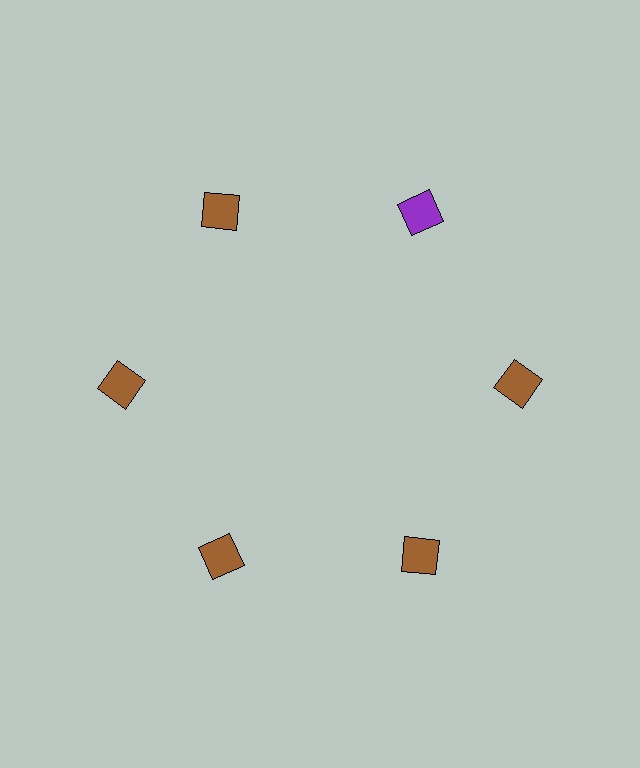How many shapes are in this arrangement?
There are 6 shapes arranged in a ring pattern.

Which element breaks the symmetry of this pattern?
The purple square at roughly the 1 o'clock position breaks the symmetry. All other shapes are brown squares.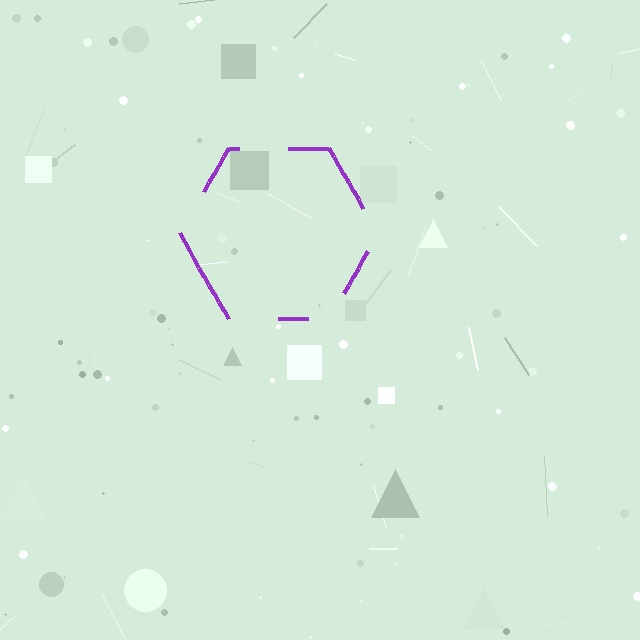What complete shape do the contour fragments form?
The contour fragments form a hexagon.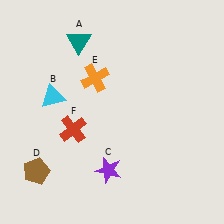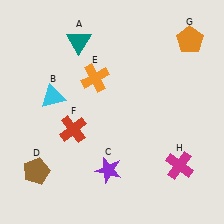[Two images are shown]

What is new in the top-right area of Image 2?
An orange pentagon (G) was added in the top-right area of Image 2.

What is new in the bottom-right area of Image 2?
A magenta cross (H) was added in the bottom-right area of Image 2.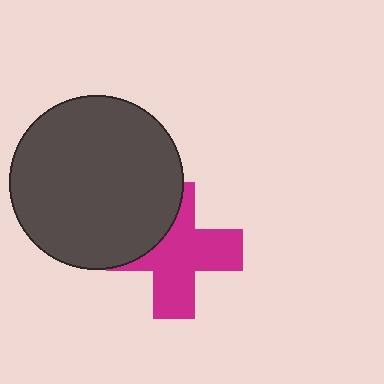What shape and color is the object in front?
The object in front is a dark gray circle.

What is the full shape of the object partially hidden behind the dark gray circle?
The partially hidden object is a magenta cross.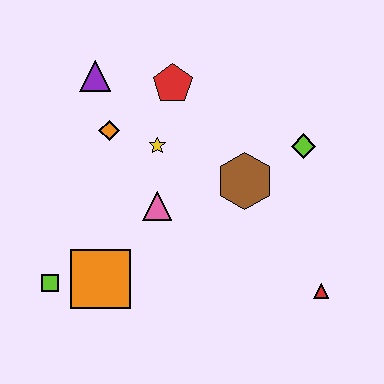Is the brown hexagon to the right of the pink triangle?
Yes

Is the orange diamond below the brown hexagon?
No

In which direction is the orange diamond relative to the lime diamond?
The orange diamond is to the left of the lime diamond.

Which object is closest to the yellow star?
The orange diamond is closest to the yellow star.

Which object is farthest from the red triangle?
The purple triangle is farthest from the red triangle.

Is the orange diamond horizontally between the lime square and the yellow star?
Yes